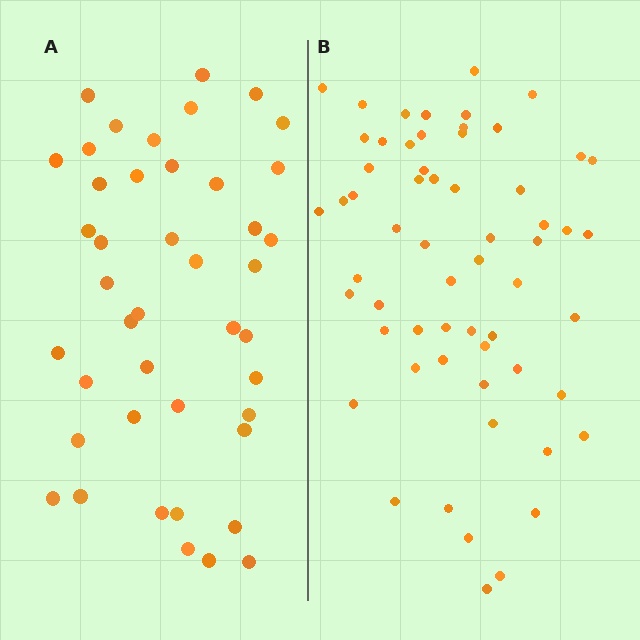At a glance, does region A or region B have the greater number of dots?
Region B (the right region) has more dots.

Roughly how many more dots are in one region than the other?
Region B has approximately 15 more dots than region A.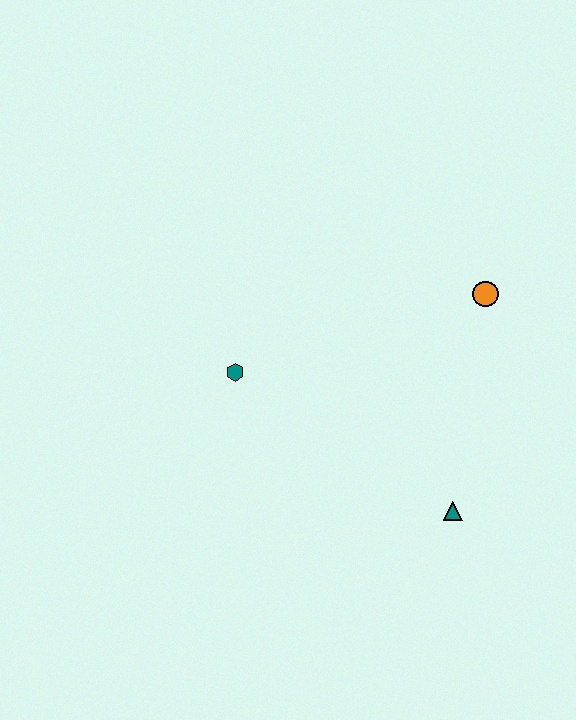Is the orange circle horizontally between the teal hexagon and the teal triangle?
No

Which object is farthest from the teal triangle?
The teal hexagon is farthest from the teal triangle.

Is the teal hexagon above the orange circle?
No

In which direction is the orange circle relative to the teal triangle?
The orange circle is above the teal triangle.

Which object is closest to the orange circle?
The teal triangle is closest to the orange circle.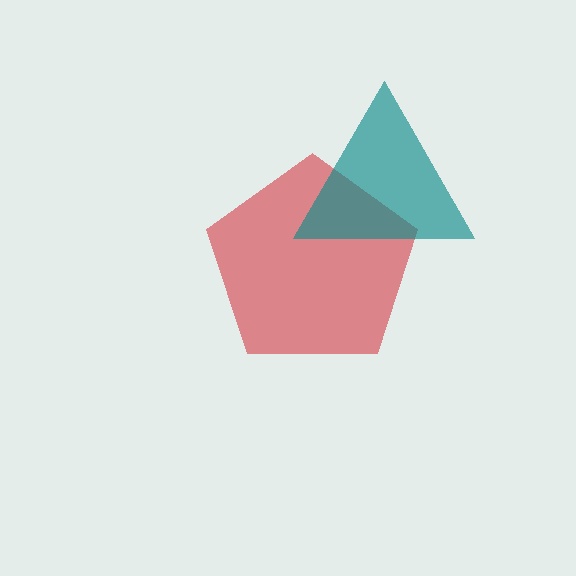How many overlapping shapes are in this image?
There are 2 overlapping shapes in the image.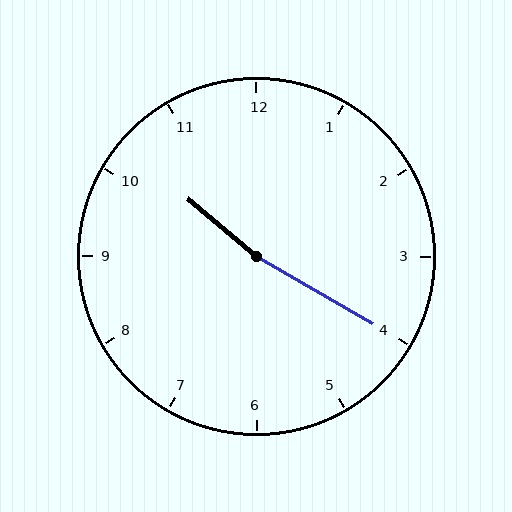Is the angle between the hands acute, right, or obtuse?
It is obtuse.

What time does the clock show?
10:20.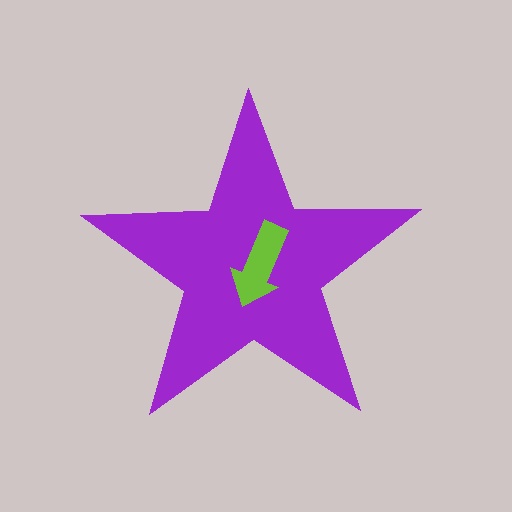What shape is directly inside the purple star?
The lime arrow.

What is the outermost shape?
The purple star.